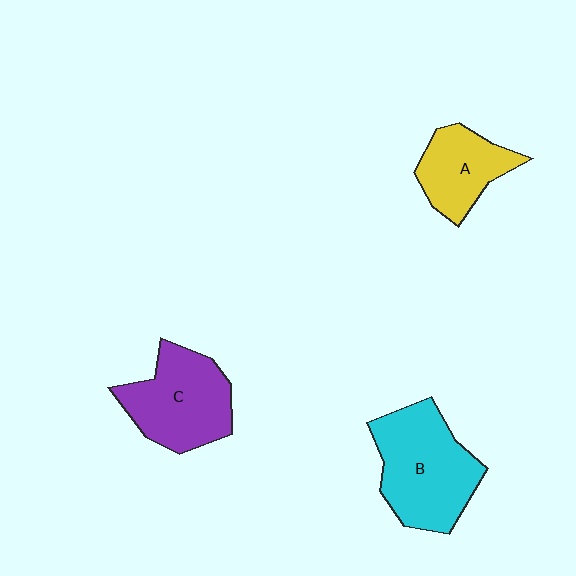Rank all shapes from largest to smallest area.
From largest to smallest: B (cyan), C (purple), A (yellow).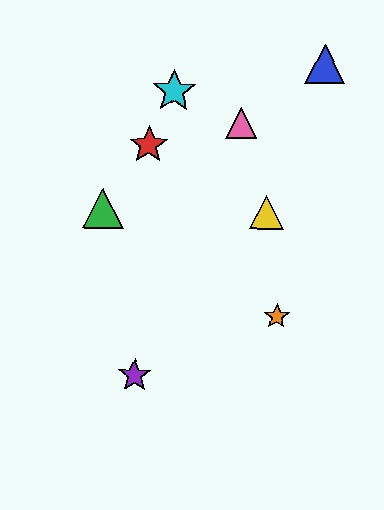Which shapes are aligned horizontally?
The green triangle, the yellow triangle are aligned horizontally.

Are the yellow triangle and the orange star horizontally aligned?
No, the yellow triangle is at y≈212 and the orange star is at y≈316.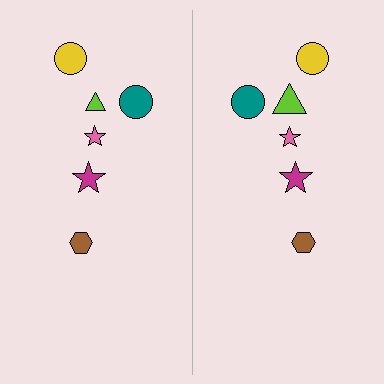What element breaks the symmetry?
The lime triangle on the right side has a different size than its mirror counterpart.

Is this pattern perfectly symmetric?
No, the pattern is not perfectly symmetric. The lime triangle on the right side has a different size than its mirror counterpart.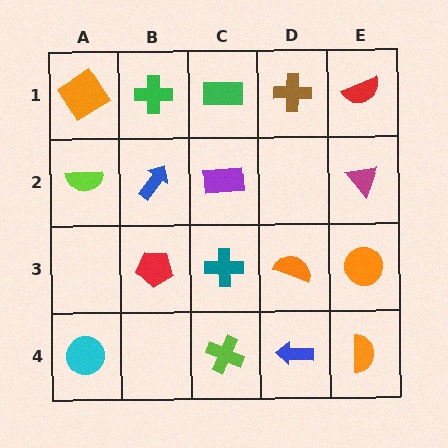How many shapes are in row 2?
4 shapes.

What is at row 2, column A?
A lime semicircle.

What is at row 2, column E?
A magenta triangle.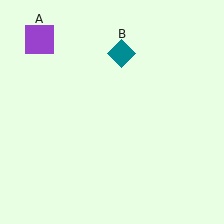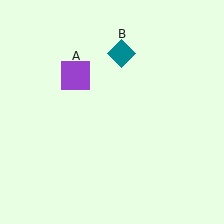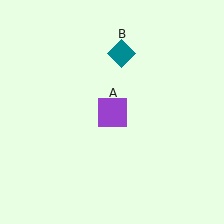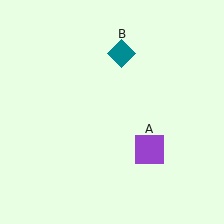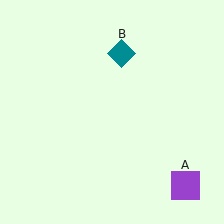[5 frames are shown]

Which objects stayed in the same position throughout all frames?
Teal diamond (object B) remained stationary.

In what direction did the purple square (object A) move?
The purple square (object A) moved down and to the right.